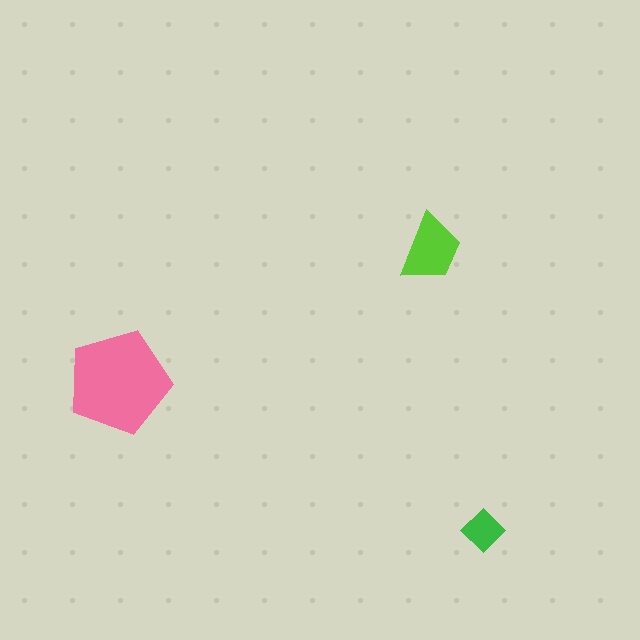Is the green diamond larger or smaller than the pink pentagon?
Smaller.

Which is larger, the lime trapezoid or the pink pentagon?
The pink pentagon.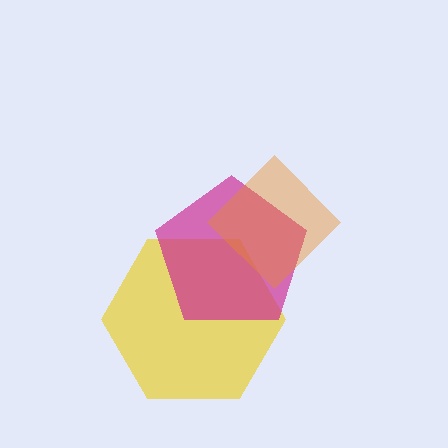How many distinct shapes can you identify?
There are 3 distinct shapes: a yellow hexagon, a magenta pentagon, an orange diamond.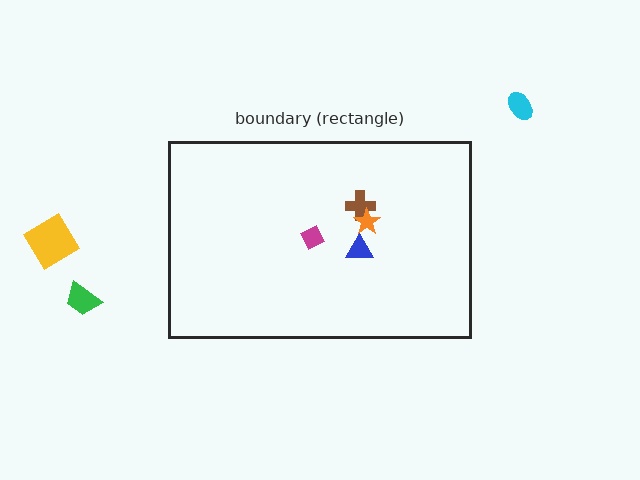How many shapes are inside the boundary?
4 inside, 3 outside.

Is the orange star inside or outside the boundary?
Inside.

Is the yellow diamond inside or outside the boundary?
Outside.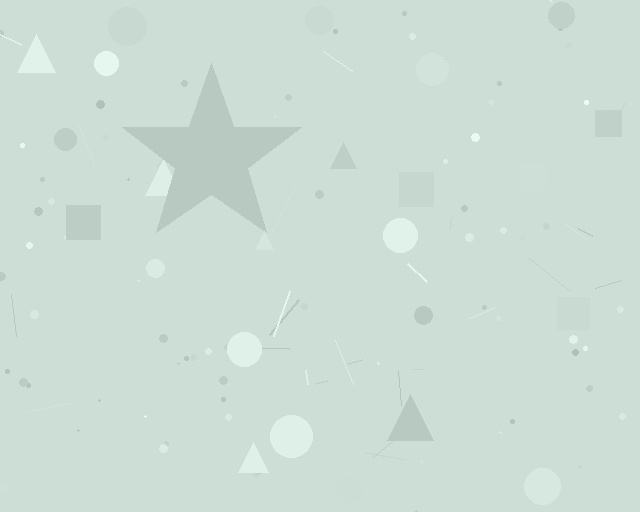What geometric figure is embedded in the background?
A star is embedded in the background.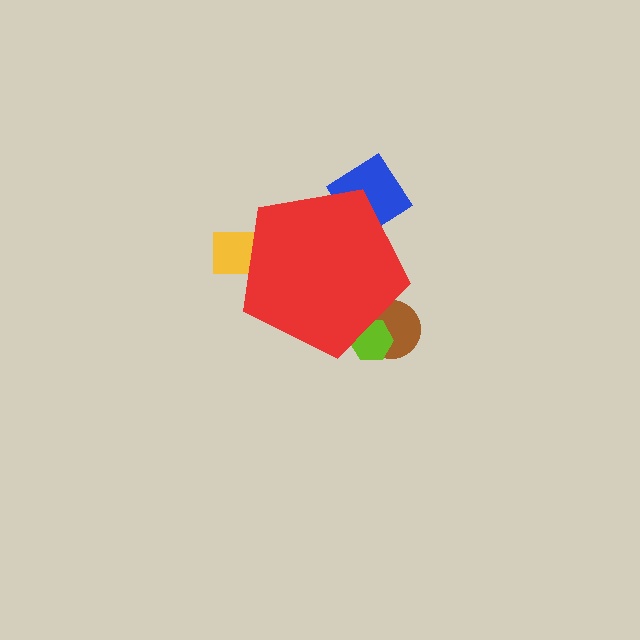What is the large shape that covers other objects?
A red pentagon.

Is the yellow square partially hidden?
Yes, the yellow square is partially hidden behind the red pentagon.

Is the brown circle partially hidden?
Yes, the brown circle is partially hidden behind the red pentagon.